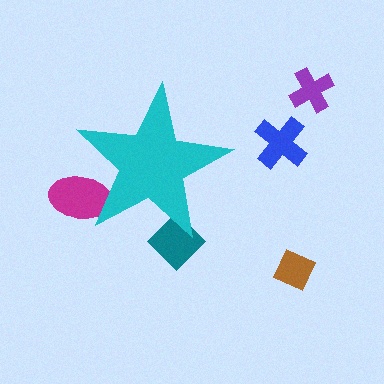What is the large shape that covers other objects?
A cyan star.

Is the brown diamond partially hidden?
No, the brown diamond is fully visible.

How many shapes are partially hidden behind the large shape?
2 shapes are partially hidden.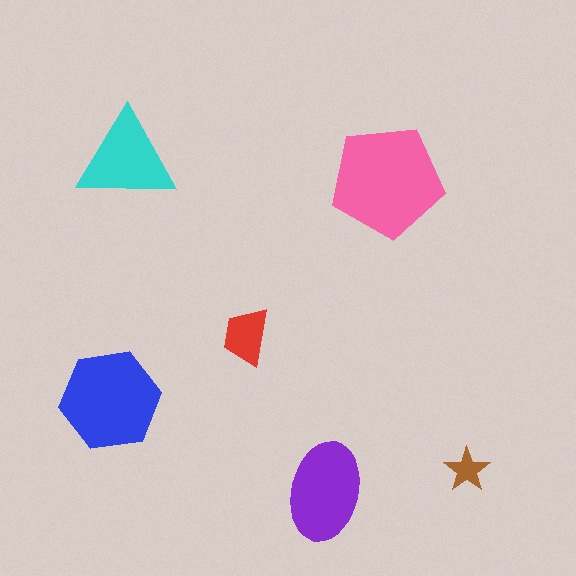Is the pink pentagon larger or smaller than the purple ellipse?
Larger.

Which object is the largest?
The pink pentagon.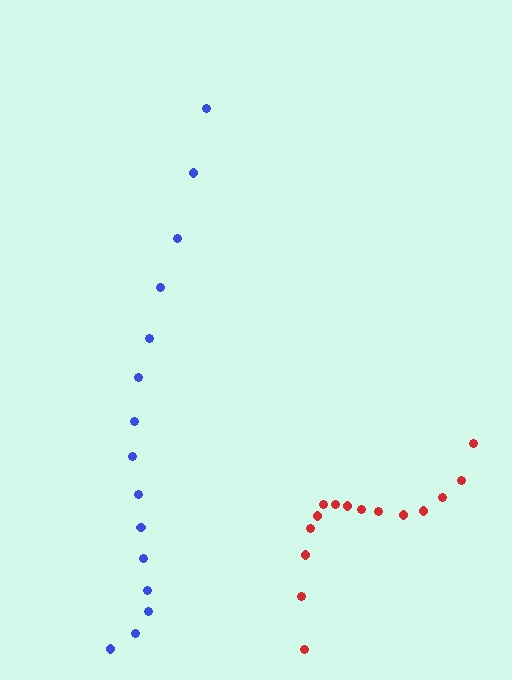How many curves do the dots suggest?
There are 2 distinct paths.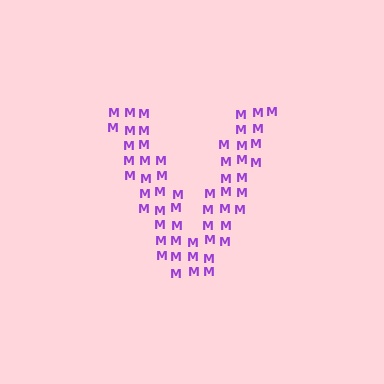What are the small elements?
The small elements are letter M's.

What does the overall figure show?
The overall figure shows the letter V.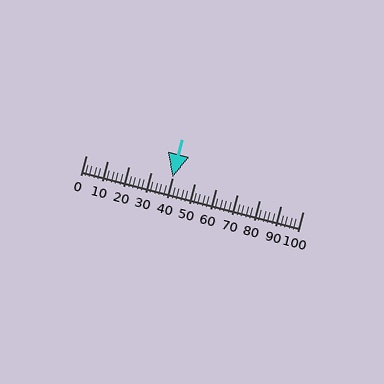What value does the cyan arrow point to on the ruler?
The cyan arrow points to approximately 40.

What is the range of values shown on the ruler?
The ruler shows values from 0 to 100.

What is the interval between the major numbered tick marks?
The major tick marks are spaced 10 units apart.